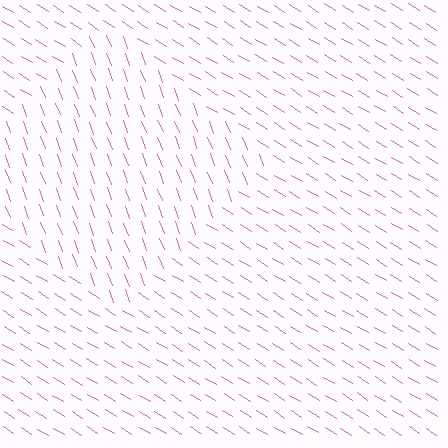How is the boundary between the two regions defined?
The boundary is defined purely by a change in line orientation (approximately 37 degrees difference). All lines are the same color and thickness.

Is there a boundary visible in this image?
Yes, there is a texture boundary formed by a change in line orientation.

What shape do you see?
I see a diamond.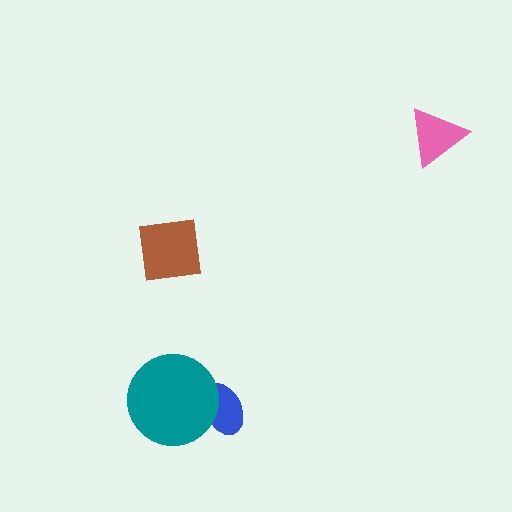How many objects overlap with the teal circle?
1 object overlaps with the teal circle.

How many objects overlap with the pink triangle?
0 objects overlap with the pink triangle.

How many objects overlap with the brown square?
0 objects overlap with the brown square.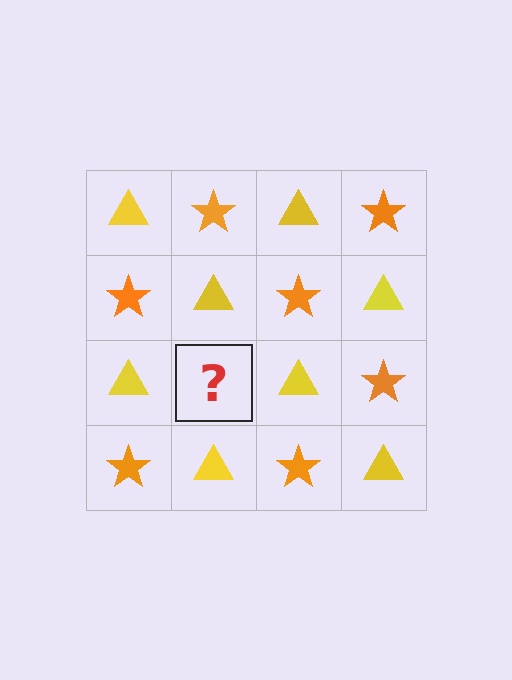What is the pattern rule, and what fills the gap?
The rule is that it alternates yellow triangle and orange star in a checkerboard pattern. The gap should be filled with an orange star.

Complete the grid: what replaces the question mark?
The question mark should be replaced with an orange star.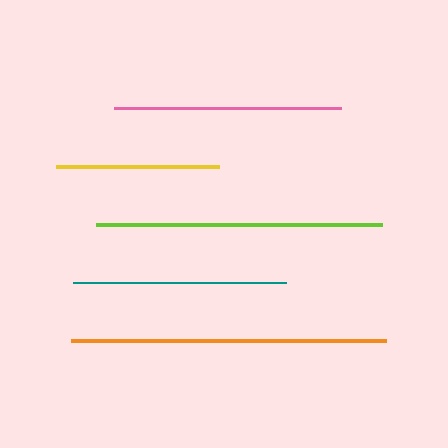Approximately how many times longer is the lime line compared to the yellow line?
The lime line is approximately 1.8 times the length of the yellow line.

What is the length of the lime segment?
The lime segment is approximately 287 pixels long.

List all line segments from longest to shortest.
From longest to shortest: orange, lime, pink, teal, yellow.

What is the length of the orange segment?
The orange segment is approximately 315 pixels long.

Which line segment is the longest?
The orange line is the longest at approximately 315 pixels.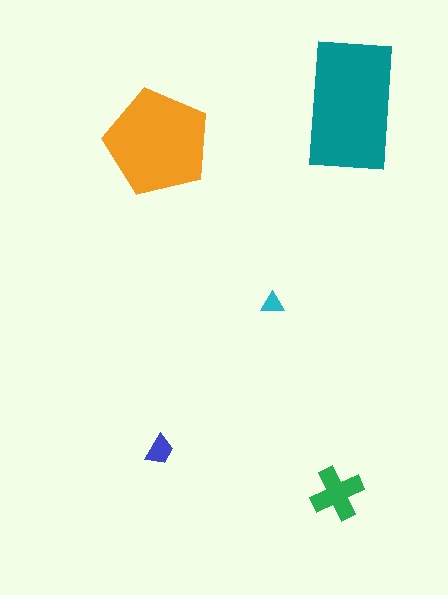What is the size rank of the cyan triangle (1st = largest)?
5th.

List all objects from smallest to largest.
The cyan triangle, the blue trapezoid, the green cross, the orange pentagon, the teal rectangle.